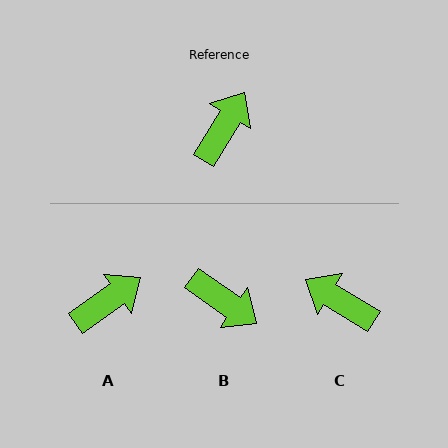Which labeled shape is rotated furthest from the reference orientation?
B, about 93 degrees away.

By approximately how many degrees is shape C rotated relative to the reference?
Approximately 90 degrees counter-clockwise.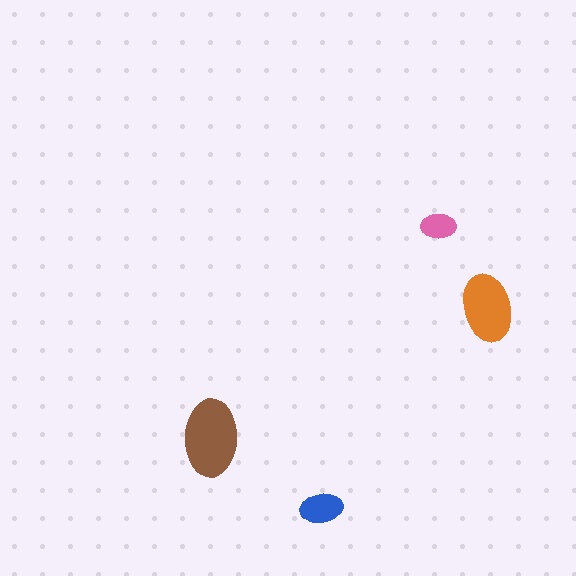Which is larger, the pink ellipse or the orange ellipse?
The orange one.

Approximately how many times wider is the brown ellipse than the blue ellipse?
About 2 times wider.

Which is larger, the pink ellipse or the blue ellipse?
The blue one.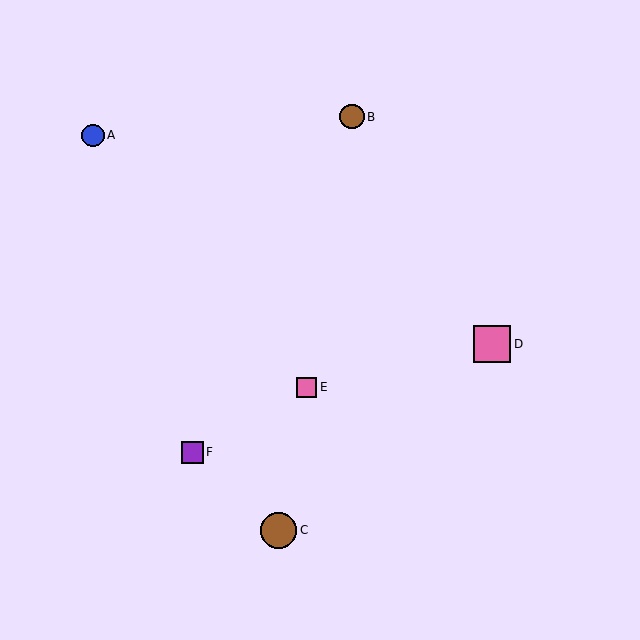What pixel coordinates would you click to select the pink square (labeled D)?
Click at (492, 344) to select the pink square D.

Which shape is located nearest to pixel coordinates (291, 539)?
The brown circle (labeled C) at (278, 530) is nearest to that location.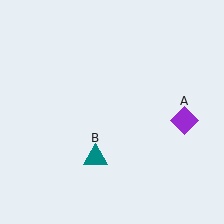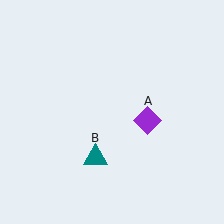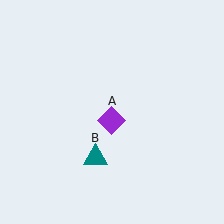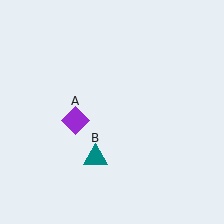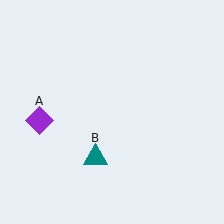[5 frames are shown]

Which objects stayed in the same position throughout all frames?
Teal triangle (object B) remained stationary.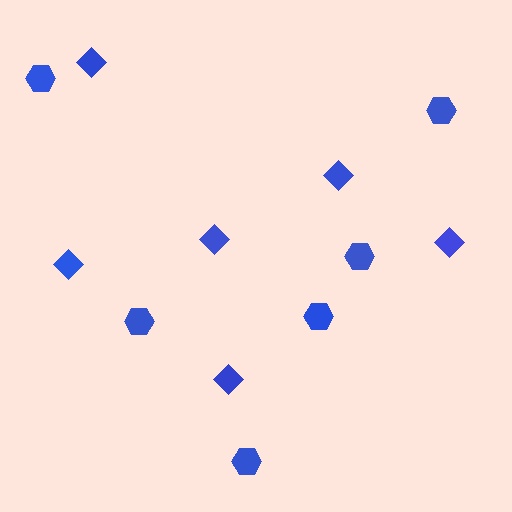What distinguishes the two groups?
There are 2 groups: one group of diamonds (6) and one group of hexagons (6).